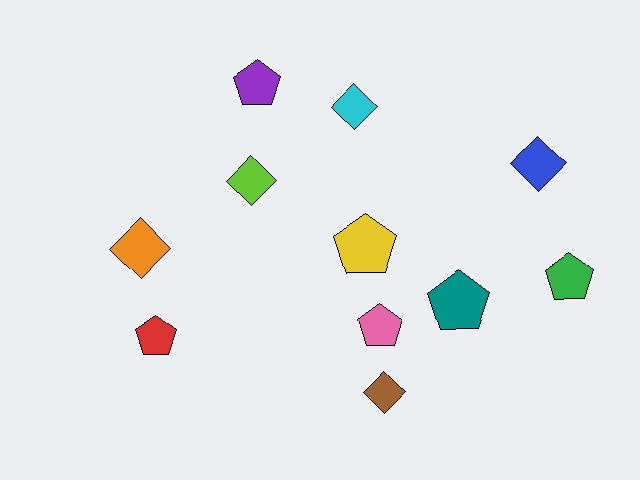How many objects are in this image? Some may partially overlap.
There are 11 objects.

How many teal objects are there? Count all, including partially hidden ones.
There is 1 teal object.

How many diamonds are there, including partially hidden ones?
There are 5 diamonds.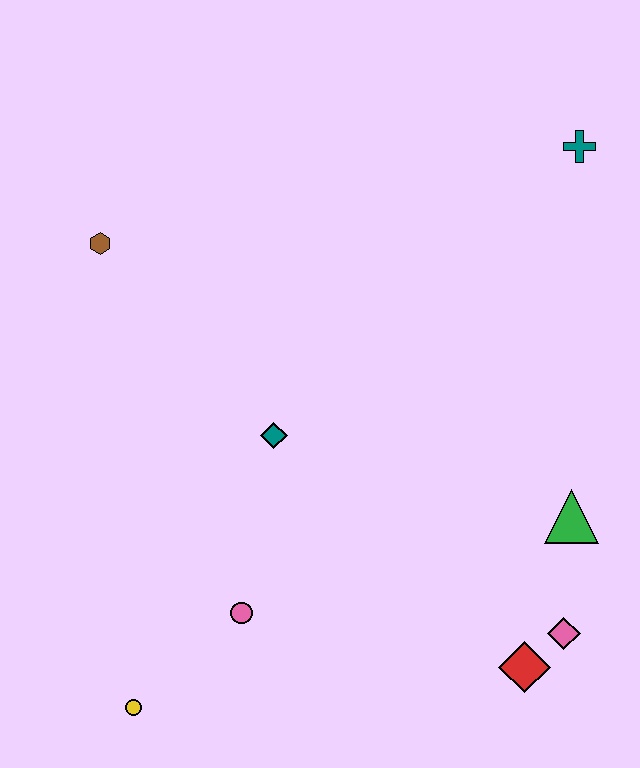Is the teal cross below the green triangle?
No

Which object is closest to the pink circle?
The yellow circle is closest to the pink circle.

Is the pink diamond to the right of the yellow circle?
Yes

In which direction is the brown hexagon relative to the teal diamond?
The brown hexagon is above the teal diamond.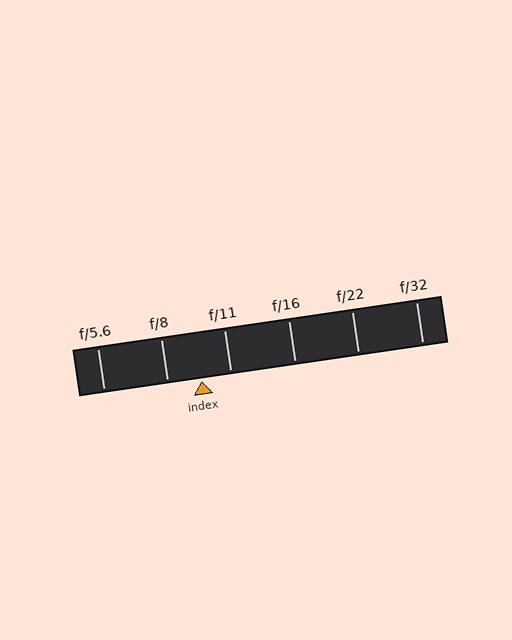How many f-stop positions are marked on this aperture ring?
There are 6 f-stop positions marked.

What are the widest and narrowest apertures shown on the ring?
The widest aperture shown is f/5.6 and the narrowest is f/32.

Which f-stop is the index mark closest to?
The index mark is closest to f/11.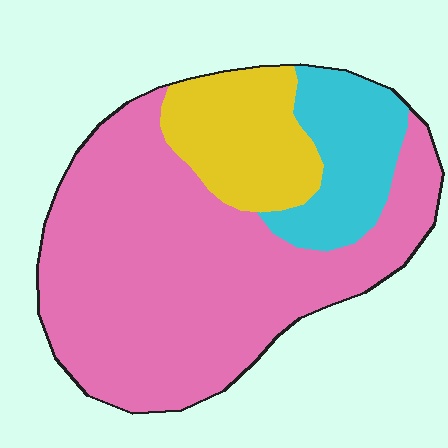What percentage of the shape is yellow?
Yellow takes up about one sixth (1/6) of the shape.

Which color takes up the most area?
Pink, at roughly 65%.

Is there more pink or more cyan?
Pink.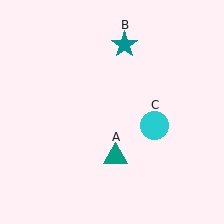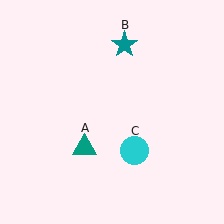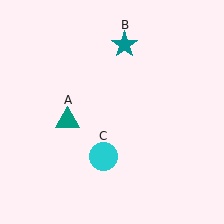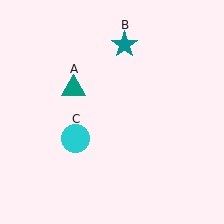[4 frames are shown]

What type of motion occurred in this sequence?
The teal triangle (object A), cyan circle (object C) rotated clockwise around the center of the scene.